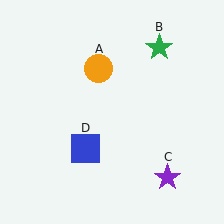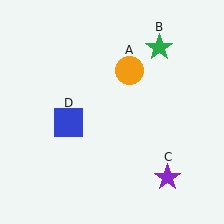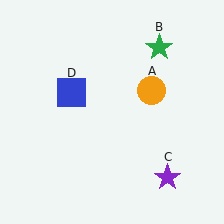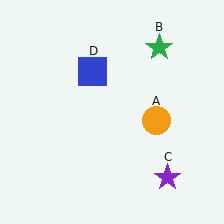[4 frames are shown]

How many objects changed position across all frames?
2 objects changed position: orange circle (object A), blue square (object D).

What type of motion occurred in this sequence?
The orange circle (object A), blue square (object D) rotated clockwise around the center of the scene.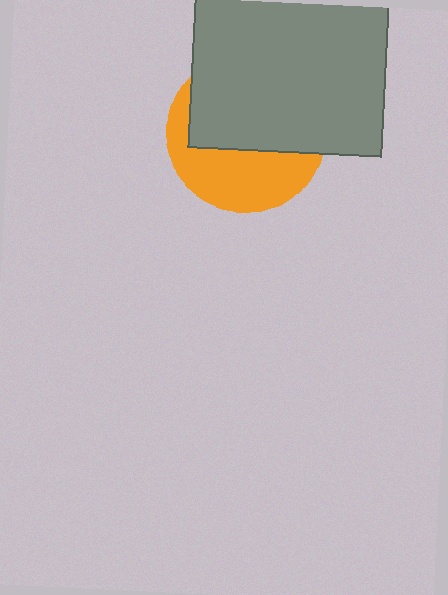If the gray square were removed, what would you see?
You would see the complete orange circle.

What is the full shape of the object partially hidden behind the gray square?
The partially hidden object is an orange circle.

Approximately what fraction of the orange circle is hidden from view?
Roughly 58% of the orange circle is hidden behind the gray square.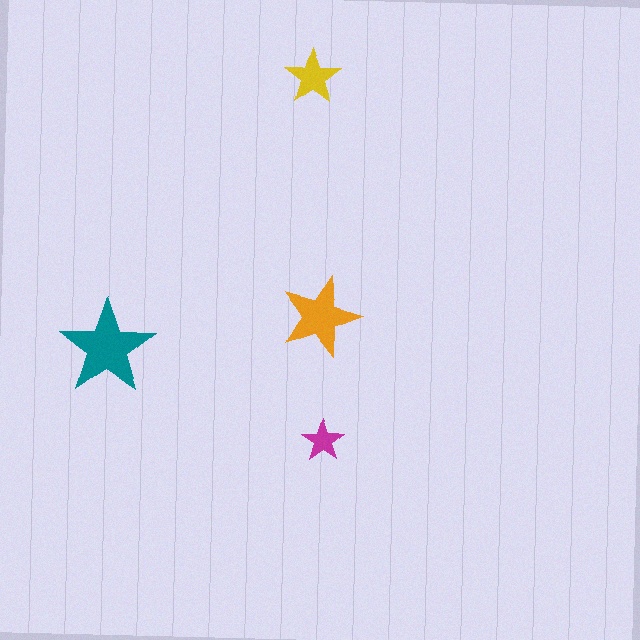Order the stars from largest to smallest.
the teal one, the orange one, the yellow one, the magenta one.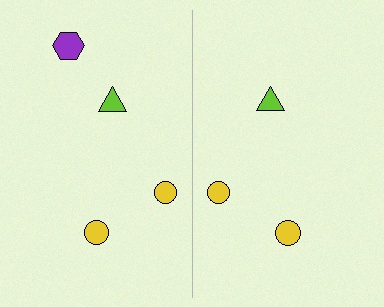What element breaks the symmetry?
A purple hexagon is missing from the right side.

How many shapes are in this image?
There are 7 shapes in this image.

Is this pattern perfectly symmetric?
No, the pattern is not perfectly symmetric. A purple hexagon is missing from the right side.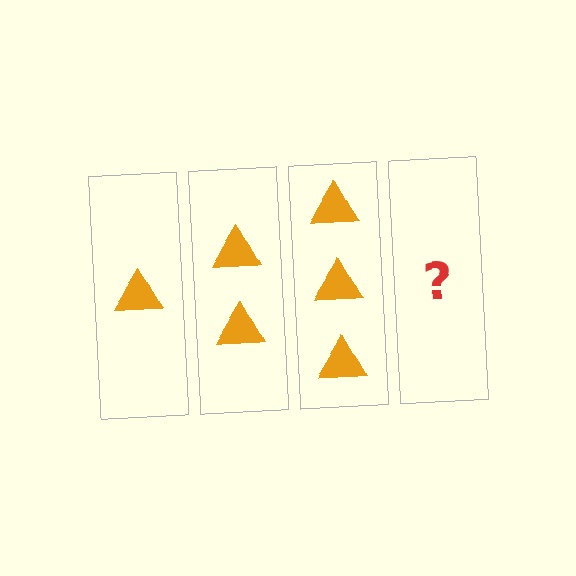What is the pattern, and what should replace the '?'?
The pattern is that each step adds one more triangle. The '?' should be 4 triangles.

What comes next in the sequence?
The next element should be 4 triangles.